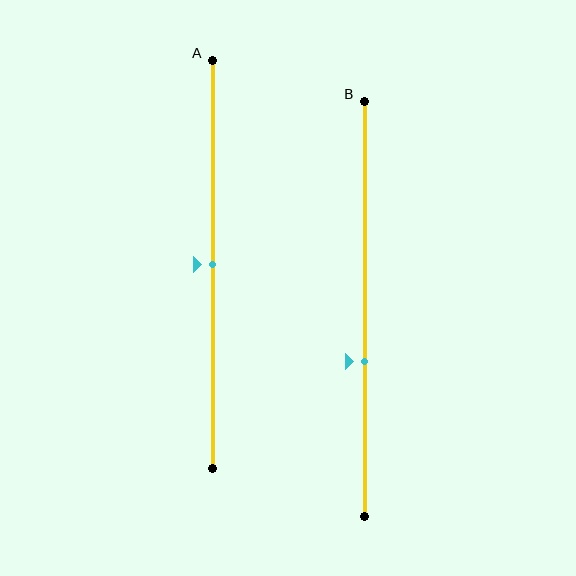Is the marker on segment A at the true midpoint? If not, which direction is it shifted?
Yes, the marker on segment A is at the true midpoint.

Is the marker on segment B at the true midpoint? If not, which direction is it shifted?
No, the marker on segment B is shifted downward by about 13% of the segment length.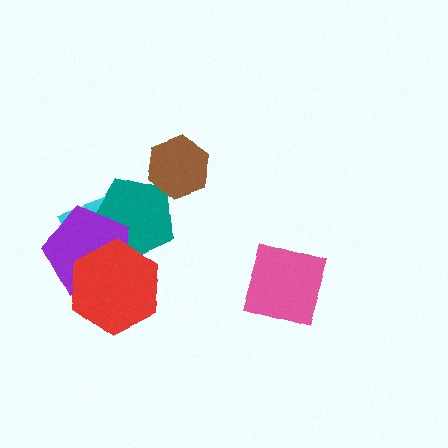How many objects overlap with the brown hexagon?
1 object overlaps with the brown hexagon.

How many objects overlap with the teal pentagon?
4 objects overlap with the teal pentagon.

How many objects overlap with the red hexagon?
3 objects overlap with the red hexagon.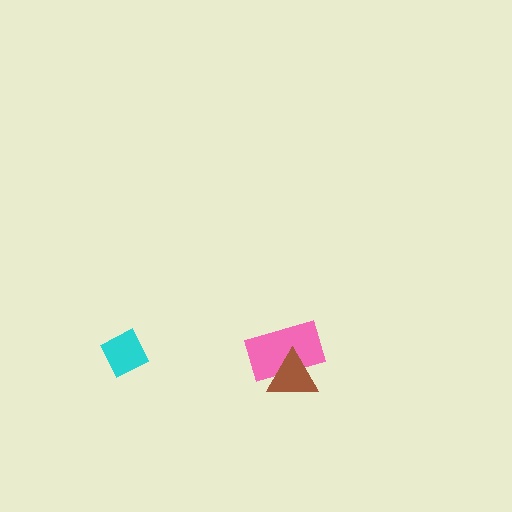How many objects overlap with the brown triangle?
1 object overlaps with the brown triangle.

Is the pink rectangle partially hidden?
Yes, it is partially covered by another shape.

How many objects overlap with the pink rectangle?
1 object overlaps with the pink rectangle.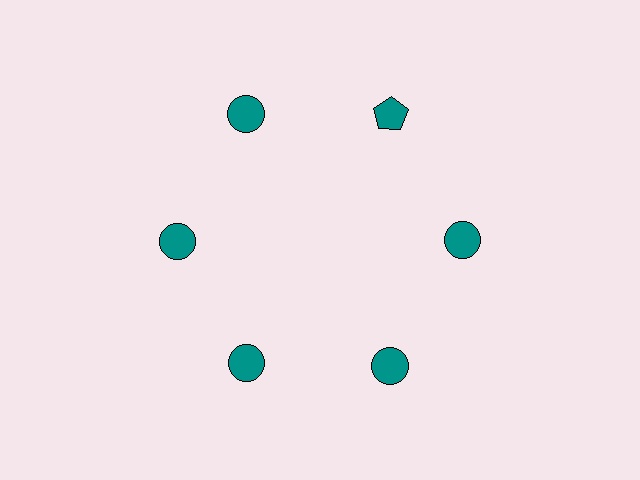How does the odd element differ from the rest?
It has a different shape: pentagon instead of circle.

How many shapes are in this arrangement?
There are 6 shapes arranged in a ring pattern.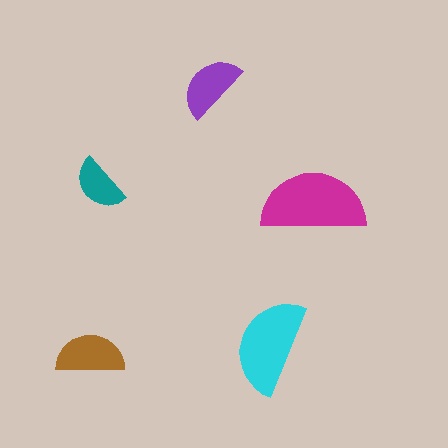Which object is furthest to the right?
The magenta semicircle is rightmost.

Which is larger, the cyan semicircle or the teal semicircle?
The cyan one.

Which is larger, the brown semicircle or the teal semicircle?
The brown one.